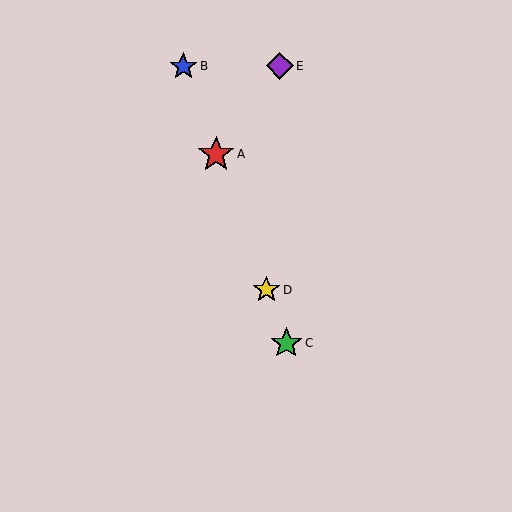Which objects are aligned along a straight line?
Objects A, B, C, D are aligned along a straight line.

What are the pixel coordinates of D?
Object D is at (266, 290).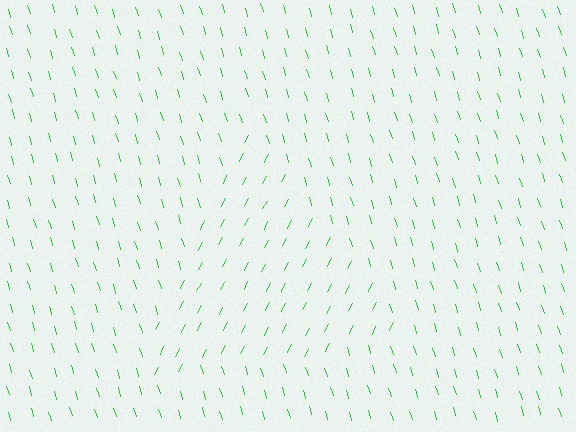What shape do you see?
I see a triangle.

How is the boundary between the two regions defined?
The boundary is defined purely by a change in line orientation (approximately 45 degrees difference). All lines are the same color and thickness.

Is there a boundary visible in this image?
Yes, there is a texture boundary formed by a change in line orientation.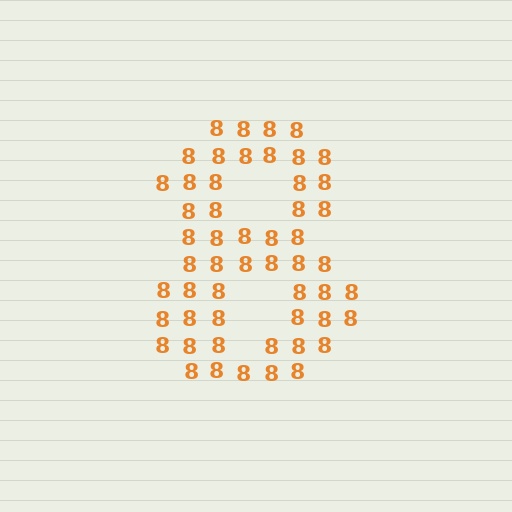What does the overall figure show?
The overall figure shows the digit 8.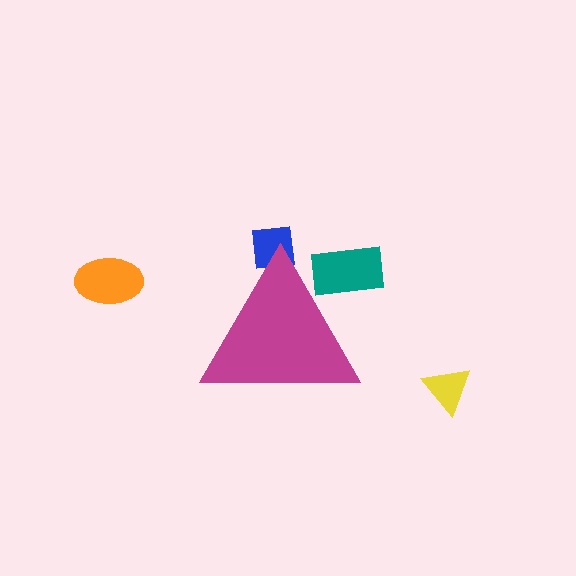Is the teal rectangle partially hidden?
Yes, the teal rectangle is partially hidden behind the magenta triangle.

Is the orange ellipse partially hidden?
No, the orange ellipse is fully visible.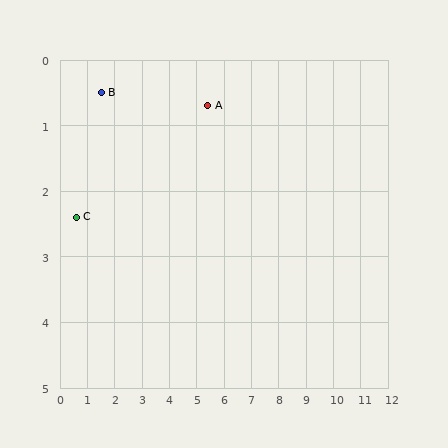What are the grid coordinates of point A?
Point A is at approximately (5.4, 0.7).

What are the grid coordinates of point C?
Point C is at approximately (0.6, 2.4).